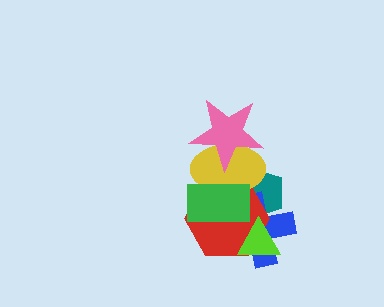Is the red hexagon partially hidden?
Yes, it is partially covered by another shape.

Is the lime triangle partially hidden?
No, no other shape covers it.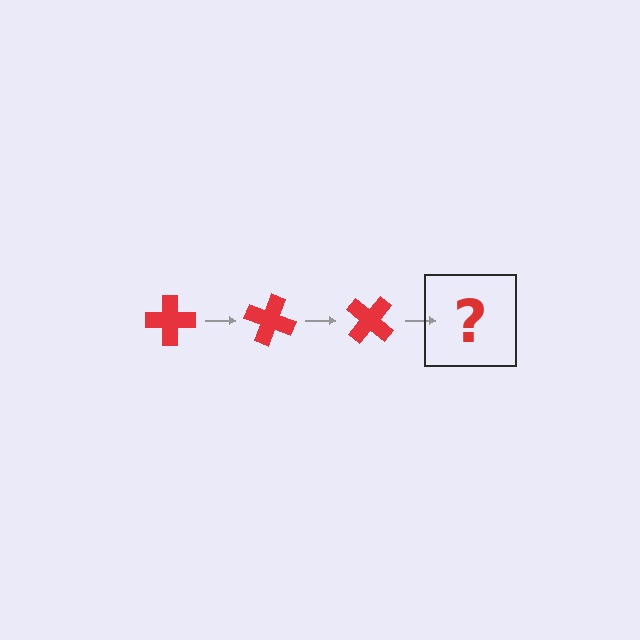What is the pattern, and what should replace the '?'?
The pattern is that the cross rotates 20 degrees each step. The '?' should be a red cross rotated 60 degrees.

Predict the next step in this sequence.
The next step is a red cross rotated 60 degrees.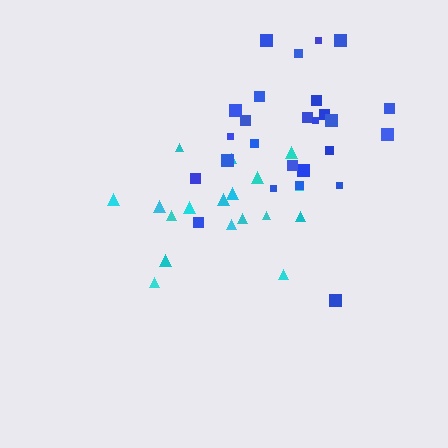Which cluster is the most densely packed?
Cyan.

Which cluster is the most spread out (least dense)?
Blue.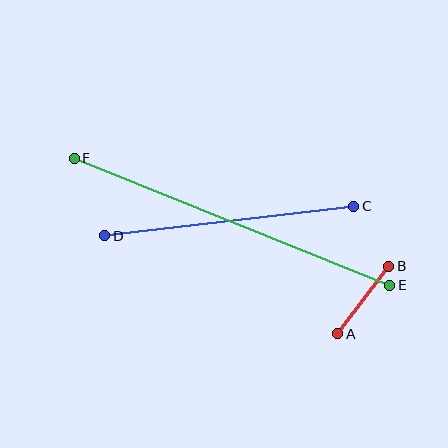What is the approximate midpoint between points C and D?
The midpoint is at approximately (229, 221) pixels.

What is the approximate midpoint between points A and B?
The midpoint is at approximately (363, 300) pixels.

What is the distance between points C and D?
The distance is approximately 251 pixels.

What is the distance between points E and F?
The distance is approximately 340 pixels.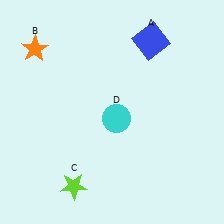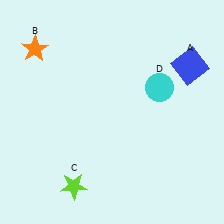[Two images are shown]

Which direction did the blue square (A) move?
The blue square (A) moved right.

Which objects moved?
The objects that moved are: the blue square (A), the cyan circle (D).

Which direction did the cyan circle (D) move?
The cyan circle (D) moved right.